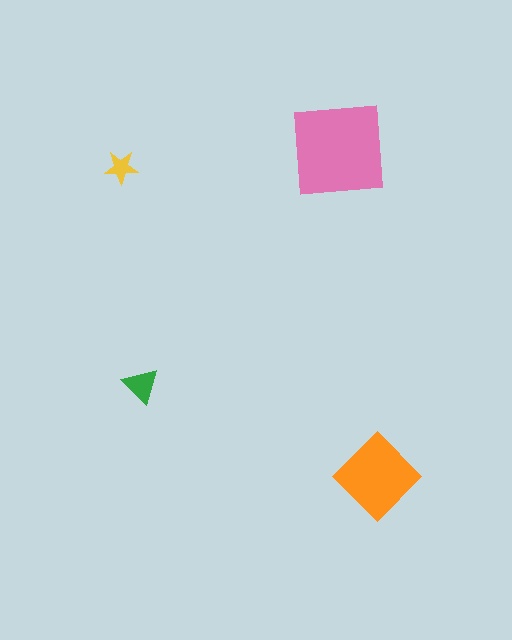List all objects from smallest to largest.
The yellow star, the green triangle, the orange diamond, the pink square.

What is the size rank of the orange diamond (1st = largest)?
2nd.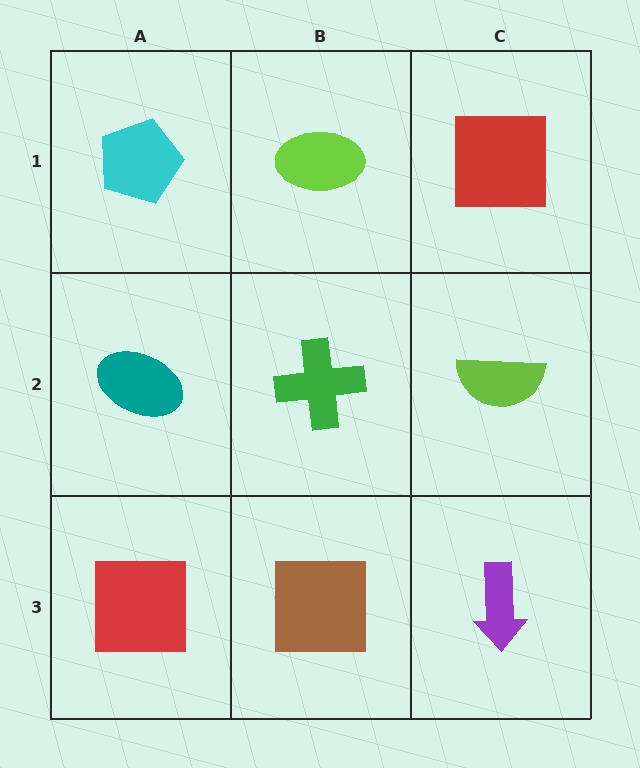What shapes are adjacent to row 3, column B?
A green cross (row 2, column B), a red square (row 3, column A), a purple arrow (row 3, column C).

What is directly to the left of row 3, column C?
A brown square.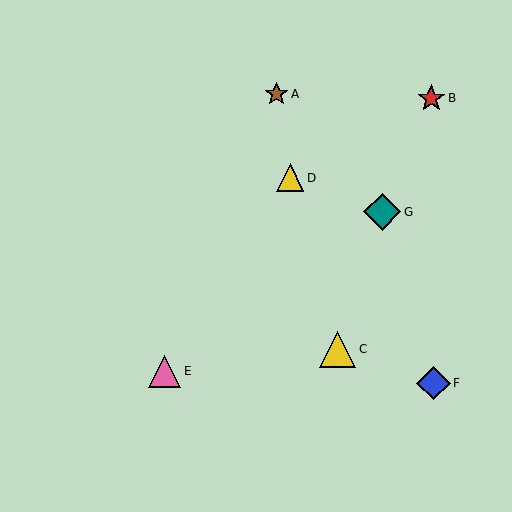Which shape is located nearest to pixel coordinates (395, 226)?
The teal diamond (labeled G) at (382, 212) is nearest to that location.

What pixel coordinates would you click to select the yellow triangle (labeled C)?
Click at (338, 349) to select the yellow triangle C.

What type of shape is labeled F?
Shape F is a blue diamond.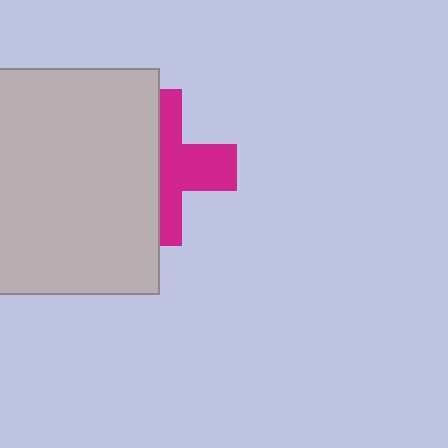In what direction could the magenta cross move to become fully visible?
The magenta cross could move right. That would shift it out from behind the light gray square entirely.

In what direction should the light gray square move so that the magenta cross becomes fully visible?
The light gray square should move left. That is the shortest direction to clear the overlap and leave the magenta cross fully visible.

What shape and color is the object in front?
The object in front is a light gray square.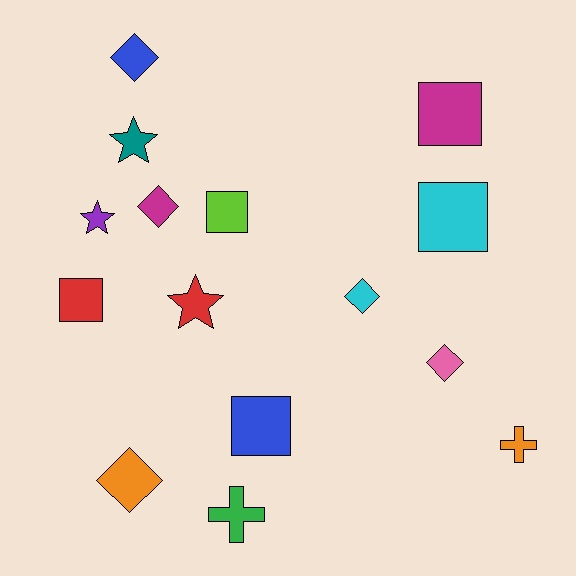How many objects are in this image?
There are 15 objects.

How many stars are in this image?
There are 3 stars.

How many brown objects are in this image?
There are no brown objects.